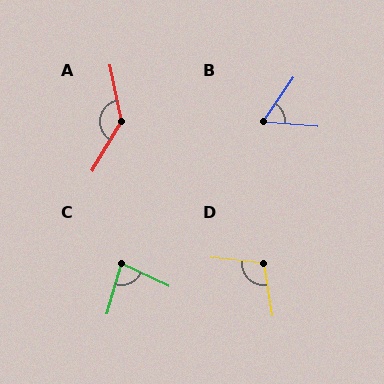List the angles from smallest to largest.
B (60°), C (81°), D (105°), A (137°).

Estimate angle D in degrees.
Approximately 105 degrees.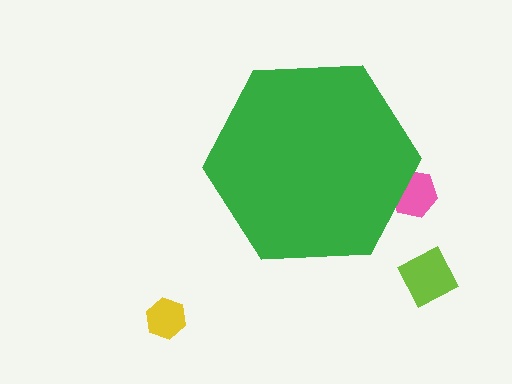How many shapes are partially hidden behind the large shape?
1 shape is partially hidden.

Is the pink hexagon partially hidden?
Yes, the pink hexagon is partially hidden behind the green hexagon.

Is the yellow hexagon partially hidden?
No, the yellow hexagon is fully visible.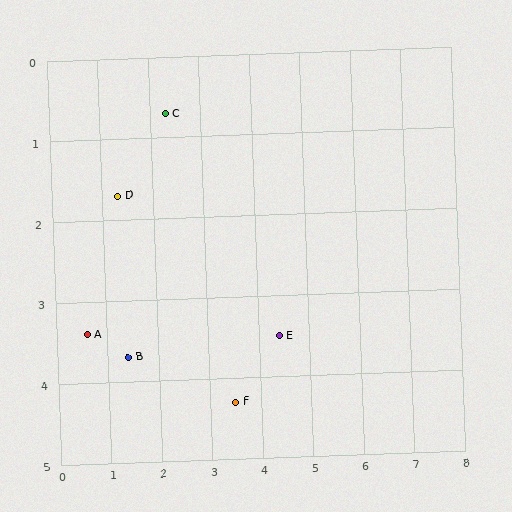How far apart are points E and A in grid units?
Points E and A are about 3.8 grid units apart.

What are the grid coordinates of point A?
Point A is at approximately (0.6, 3.4).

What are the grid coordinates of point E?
Point E is at approximately (4.4, 3.5).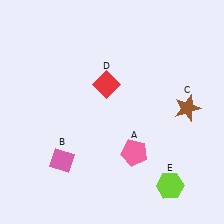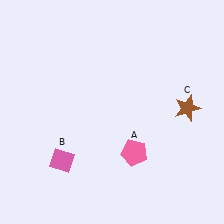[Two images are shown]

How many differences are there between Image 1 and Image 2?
There are 2 differences between the two images.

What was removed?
The lime hexagon (E), the red diamond (D) were removed in Image 2.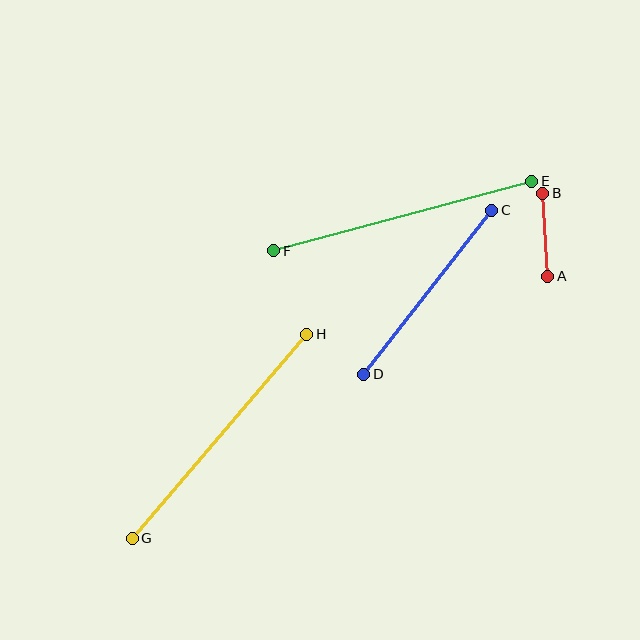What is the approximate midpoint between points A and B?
The midpoint is at approximately (545, 235) pixels.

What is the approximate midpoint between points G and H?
The midpoint is at approximately (219, 436) pixels.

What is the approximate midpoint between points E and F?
The midpoint is at approximately (403, 216) pixels.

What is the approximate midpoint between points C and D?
The midpoint is at approximately (428, 292) pixels.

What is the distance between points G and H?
The distance is approximately 268 pixels.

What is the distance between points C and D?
The distance is approximately 209 pixels.